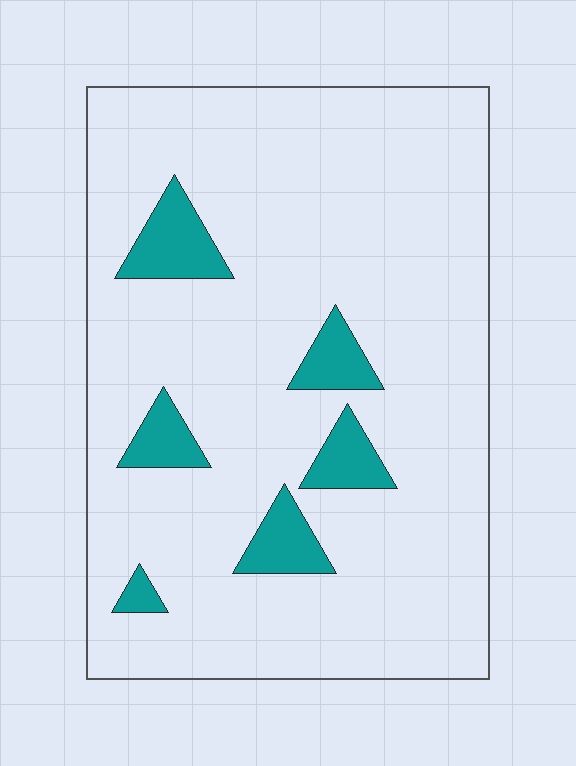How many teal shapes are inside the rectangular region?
6.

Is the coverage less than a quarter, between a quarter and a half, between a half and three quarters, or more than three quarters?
Less than a quarter.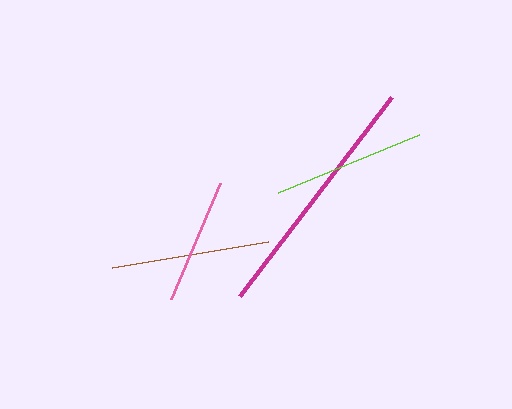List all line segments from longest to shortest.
From longest to shortest: magenta, brown, lime, pink.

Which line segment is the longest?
The magenta line is the longest at approximately 250 pixels.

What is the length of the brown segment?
The brown segment is approximately 158 pixels long.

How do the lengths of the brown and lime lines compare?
The brown and lime lines are approximately the same length.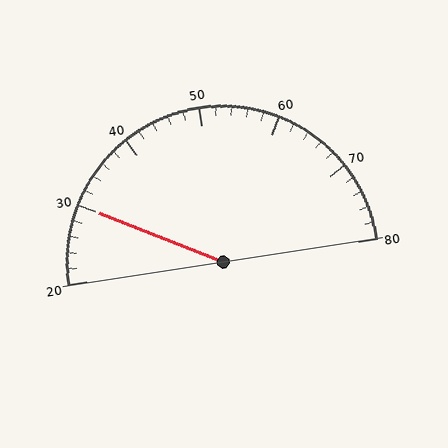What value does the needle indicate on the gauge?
The needle indicates approximately 30.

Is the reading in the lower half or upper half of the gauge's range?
The reading is in the lower half of the range (20 to 80).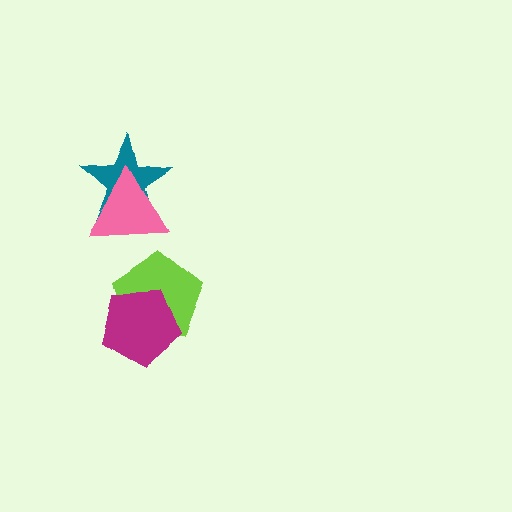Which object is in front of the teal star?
The pink triangle is in front of the teal star.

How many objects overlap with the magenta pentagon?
1 object overlaps with the magenta pentagon.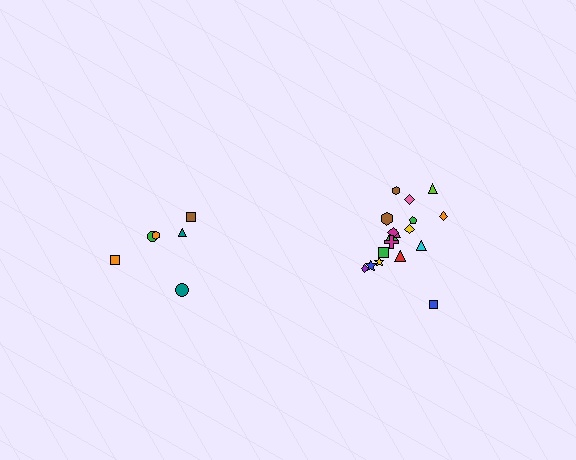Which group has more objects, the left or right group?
The right group.